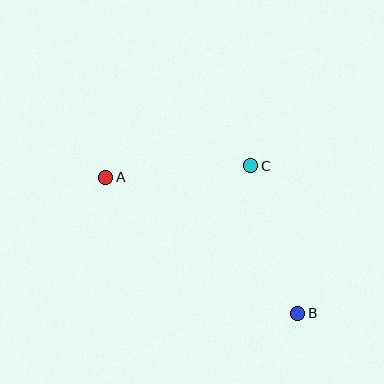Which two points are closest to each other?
Points A and C are closest to each other.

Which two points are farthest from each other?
Points A and B are farthest from each other.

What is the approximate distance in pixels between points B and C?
The distance between B and C is approximately 155 pixels.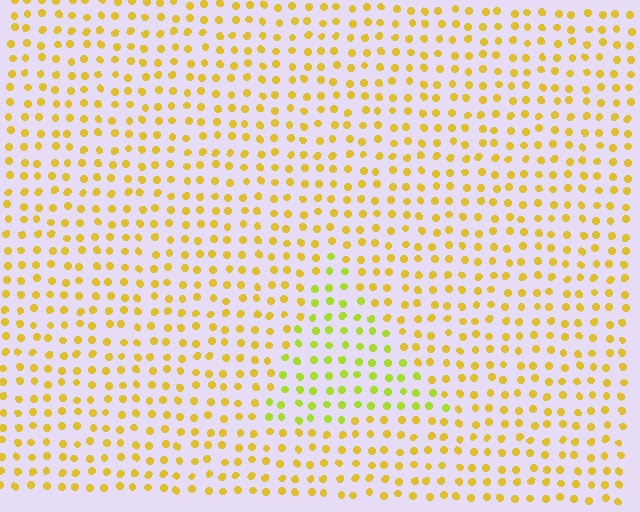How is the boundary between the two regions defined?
The boundary is defined purely by a slight shift in hue (about 30 degrees). Spacing, size, and orientation are identical on both sides.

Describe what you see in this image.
The image is filled with small yellow elements in a uniform arrangement. A triangle-shaped region is visible where the elements are tinted to a slightly different hue, forming a subtle color boundary.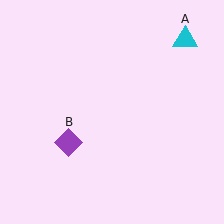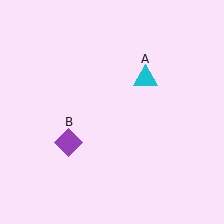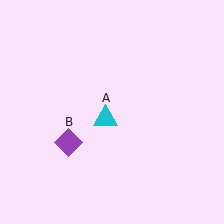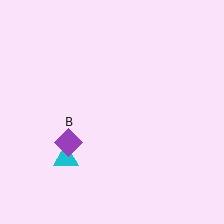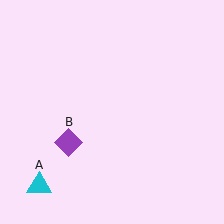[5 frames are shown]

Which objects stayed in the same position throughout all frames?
Purple diamond (object B) remained stationary.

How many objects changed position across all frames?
1 object changed position: cyan triangle (object A).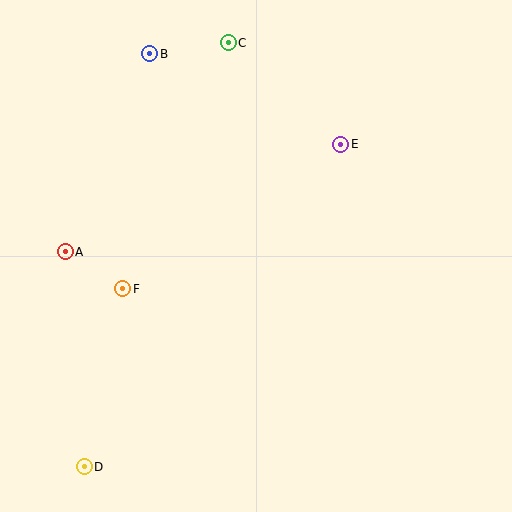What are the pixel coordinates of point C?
Point C is at (228, 43).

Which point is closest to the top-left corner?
Point B is closest to the top-left corner.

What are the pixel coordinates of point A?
Point A is at (65, 252).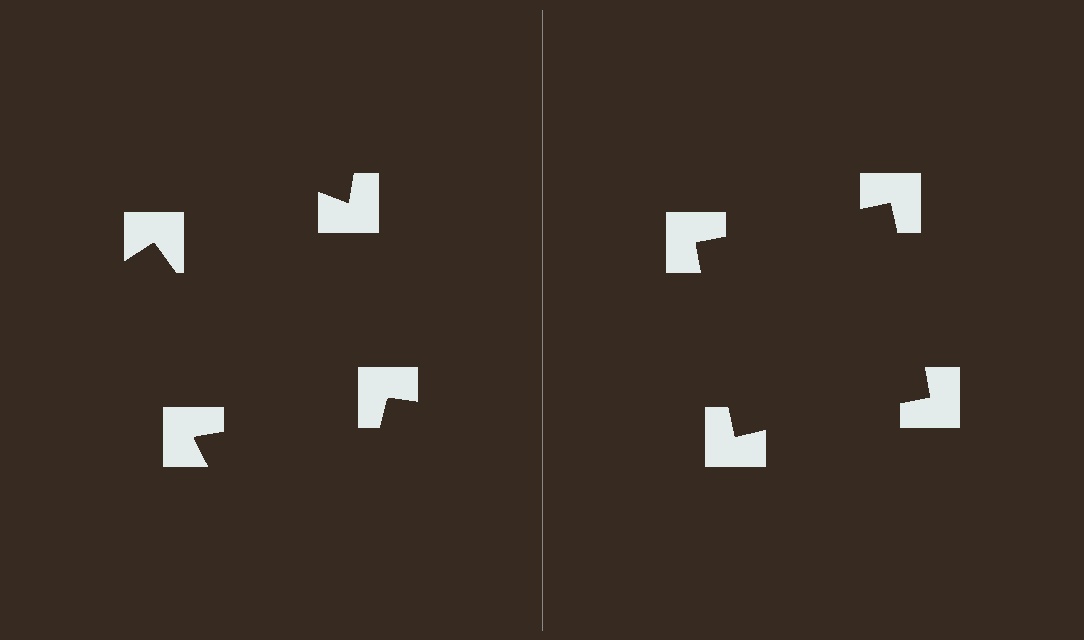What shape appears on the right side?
An illusory square.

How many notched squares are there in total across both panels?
8 — 4 on each side.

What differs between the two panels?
The notched squares are positioned identically on both sides; only the wedge orientations differ. On the right they align to a square; on the left they are misaligned.